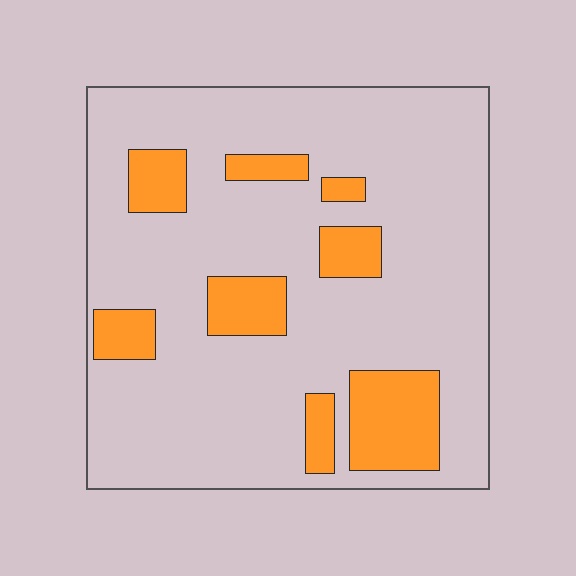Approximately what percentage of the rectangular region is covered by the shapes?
Approximately 20%.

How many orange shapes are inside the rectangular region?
8.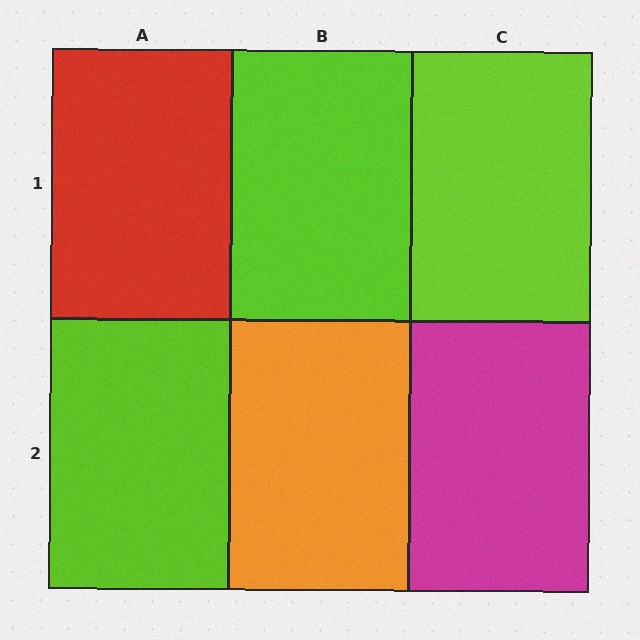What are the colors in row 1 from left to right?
Red, lime, lime.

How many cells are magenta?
1 cell is magenta.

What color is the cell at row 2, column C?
Magenta.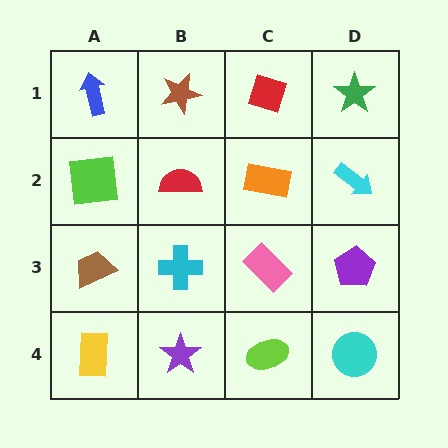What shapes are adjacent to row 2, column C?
A red diamond (row 1, column C), a pink rectangle (row 3, column C), a red semicircle (row 2, column B), a cyan arrow (row 2, column D).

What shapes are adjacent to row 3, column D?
A cyan arrow (row 2, column D), a cyan circle (row 4, column D), a pink rectangle (row 3, column C).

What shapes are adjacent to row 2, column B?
A brown star (row 1, column B), a cyan cross (row 3, column B), a lime square (row 2, column A), an orange rectangle (row 2, column C).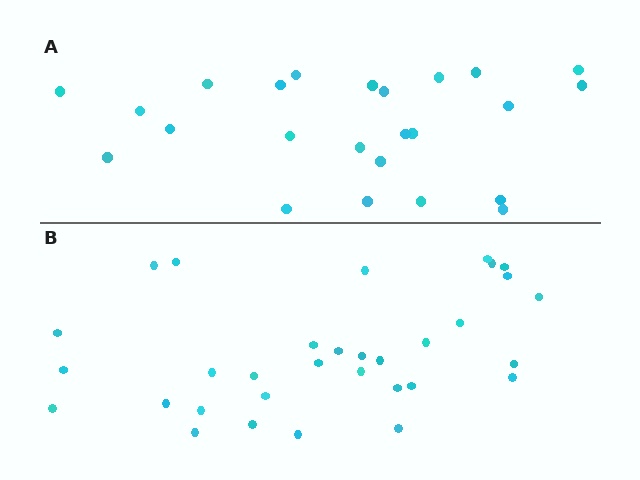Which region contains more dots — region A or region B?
Region B (the bottom region) has more dots.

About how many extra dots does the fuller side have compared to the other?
Region B has roughly 8 or so more dots than region A.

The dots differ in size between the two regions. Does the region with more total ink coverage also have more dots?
No. Region A has more total ink coverage because its dots are larger, but region B actually contains more individual dots. Total area can be misleading — the number of items is what matters here.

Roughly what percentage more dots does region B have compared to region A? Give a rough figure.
About 35% more.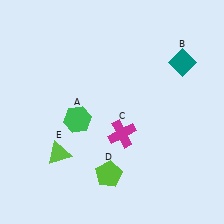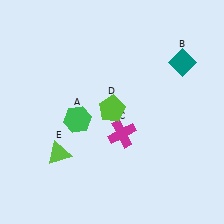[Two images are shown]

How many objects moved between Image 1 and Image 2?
1 object moved between the two images.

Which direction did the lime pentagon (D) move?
The lime pentagon (D) moved up.